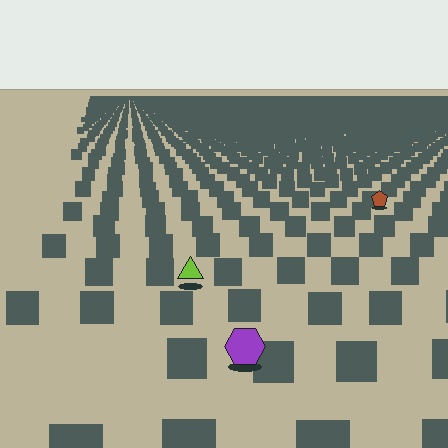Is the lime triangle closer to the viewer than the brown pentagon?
Yes. The lime triangle is closer — you can tell from the texture gradient: the ground texture is coarser near it.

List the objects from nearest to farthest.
From nearest to farthest: the purple hexagon, the lime triangle, the brown pentagon.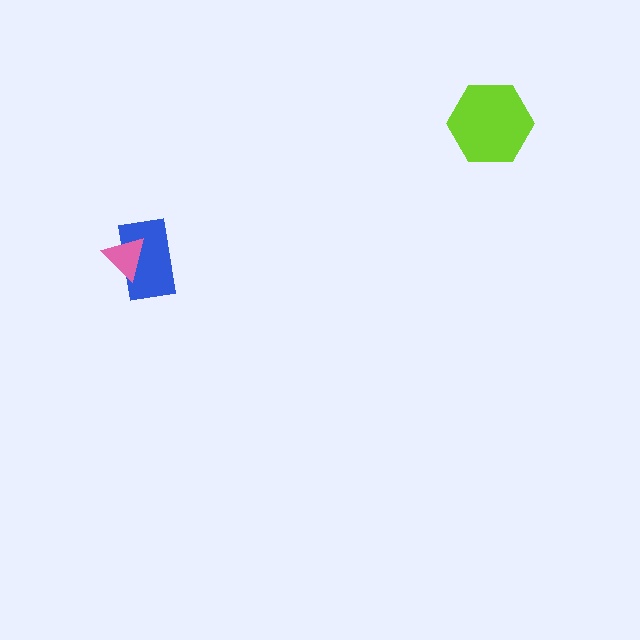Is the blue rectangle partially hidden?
Yes, it is partially covered by another shape.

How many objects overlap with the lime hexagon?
0 objects overlap with the lime hexagon.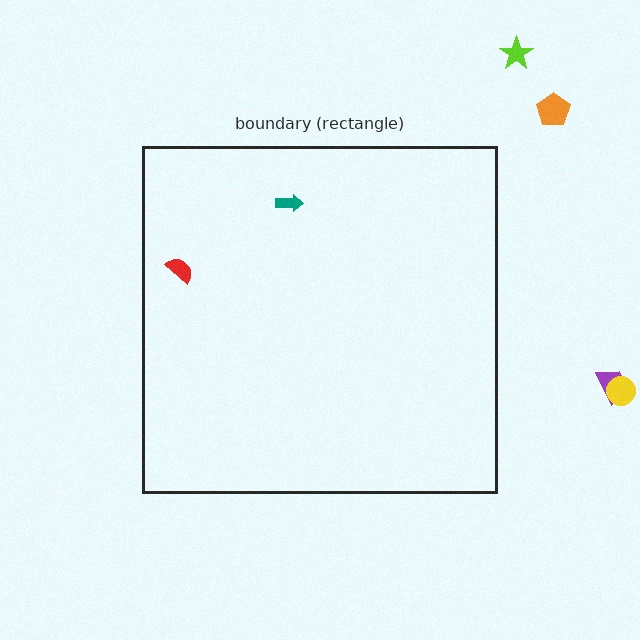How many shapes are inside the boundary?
2 inside, 4 outside.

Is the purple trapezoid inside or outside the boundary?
Outside.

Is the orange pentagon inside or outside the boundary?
Outside.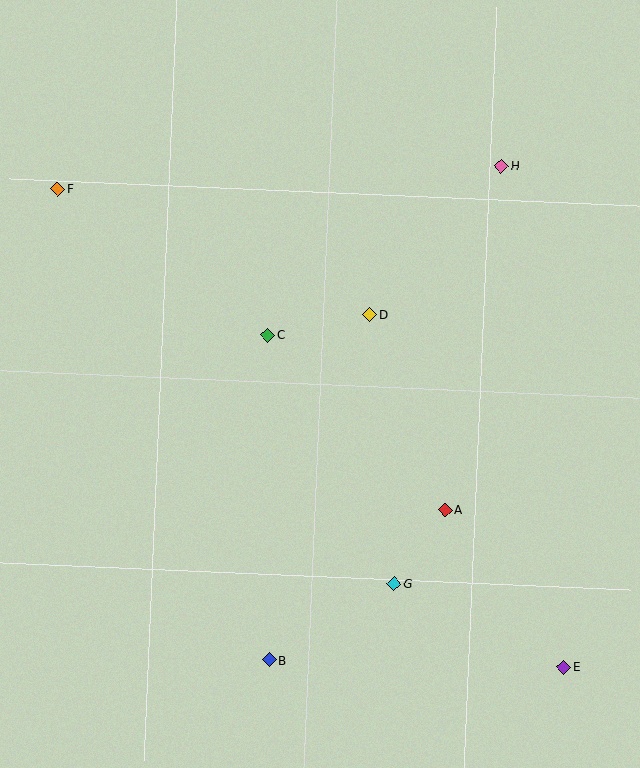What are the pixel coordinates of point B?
Point B is at (269, 660).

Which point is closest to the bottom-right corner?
Point E is closest to the bottom-right corner.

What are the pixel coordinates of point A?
Point A is at (445, 510).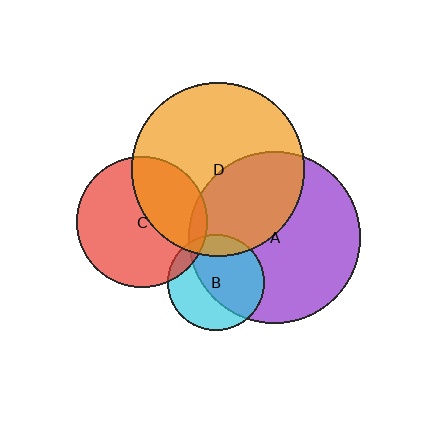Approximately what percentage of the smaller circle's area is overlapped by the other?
Approximately 60%.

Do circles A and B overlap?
Yes.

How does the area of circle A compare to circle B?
Approximately 3.2 times.